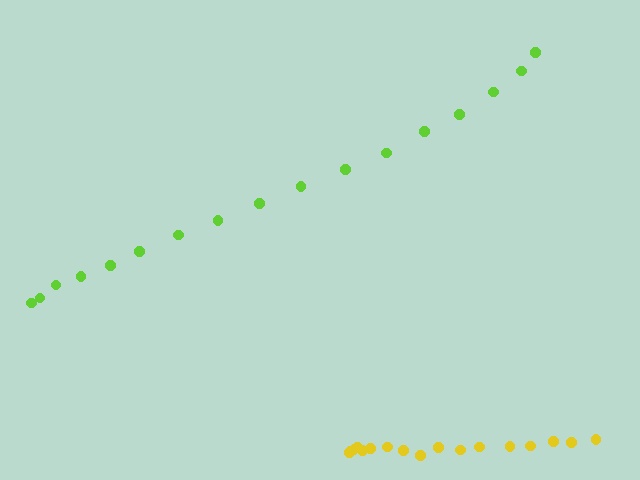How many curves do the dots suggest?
There are 2 distinct paths.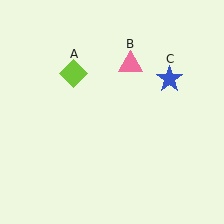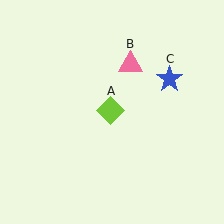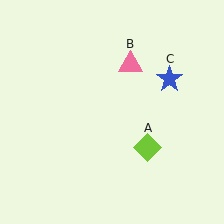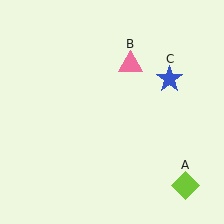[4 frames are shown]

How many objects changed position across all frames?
1 object changed position: lime diamond (object A).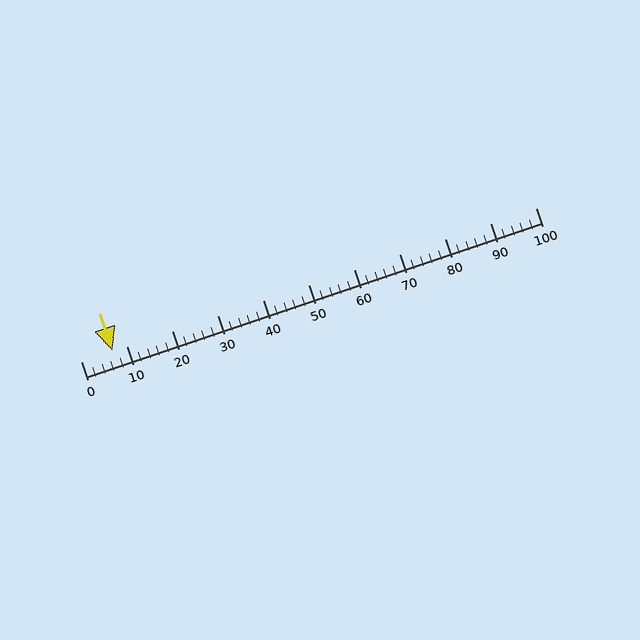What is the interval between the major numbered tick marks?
The major tick marks are spaced 10 units apart.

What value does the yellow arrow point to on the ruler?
The yellow arrow points to approximately 7.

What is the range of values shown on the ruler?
The ruler shows values from 0 to 100.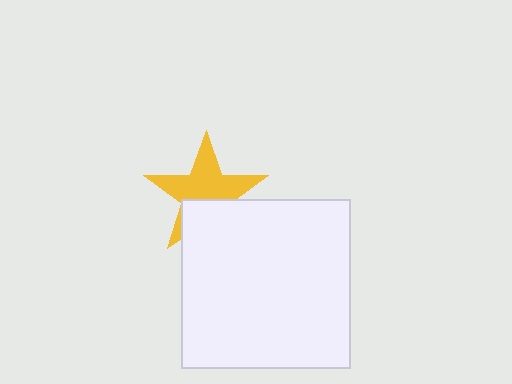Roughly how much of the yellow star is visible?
About half of it is visible (roughly 65%).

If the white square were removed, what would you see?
You would see the complete yellow star.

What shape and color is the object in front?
The object in front is a white square.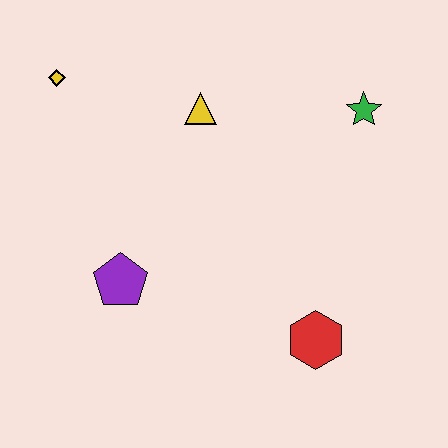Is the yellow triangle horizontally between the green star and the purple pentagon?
Yes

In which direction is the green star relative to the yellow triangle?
The green star is to the right of the yellow triangle.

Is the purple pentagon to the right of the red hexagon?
No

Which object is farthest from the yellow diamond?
The red hexagon is farthest from the yellow diamond.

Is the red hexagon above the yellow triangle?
No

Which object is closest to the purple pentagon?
The yellow triangle is closest to the purple pentagon.